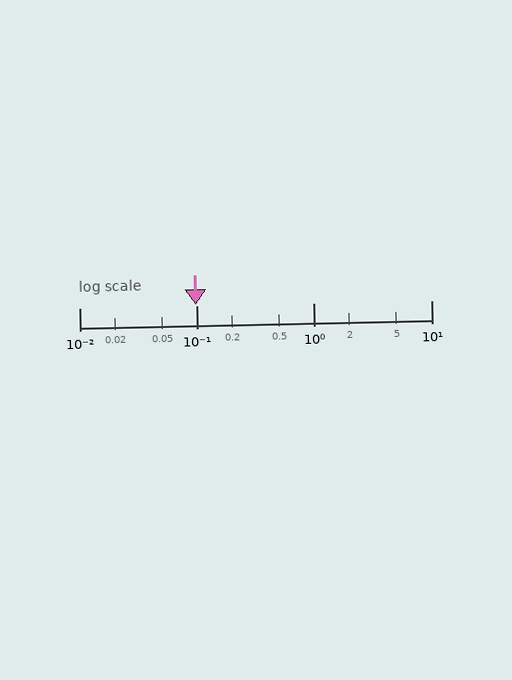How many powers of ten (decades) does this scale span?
The scale spans 3 decades, from 0.01 to 10.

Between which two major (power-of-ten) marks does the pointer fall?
The pointer is between 0.01 and 0.1.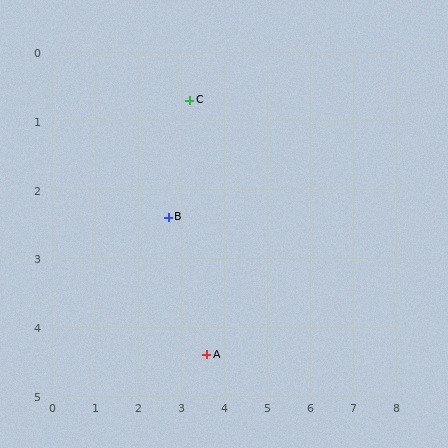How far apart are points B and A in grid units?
Points B and A are about 2.2 grid units apart.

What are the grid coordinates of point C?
Point C is at approximately (3.2, 0.7).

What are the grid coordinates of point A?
Point A is at approximately (3.6, 4.4).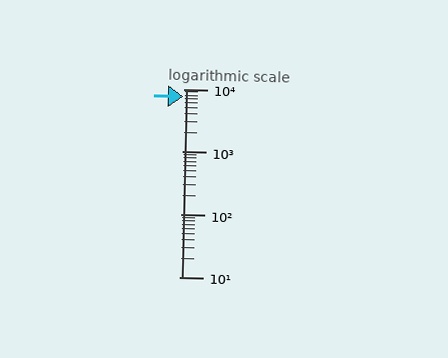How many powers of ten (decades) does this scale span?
The scale spans 3 decades, from 10 to 10000.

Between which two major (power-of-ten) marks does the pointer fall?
The pointer is between 1000 and 10000.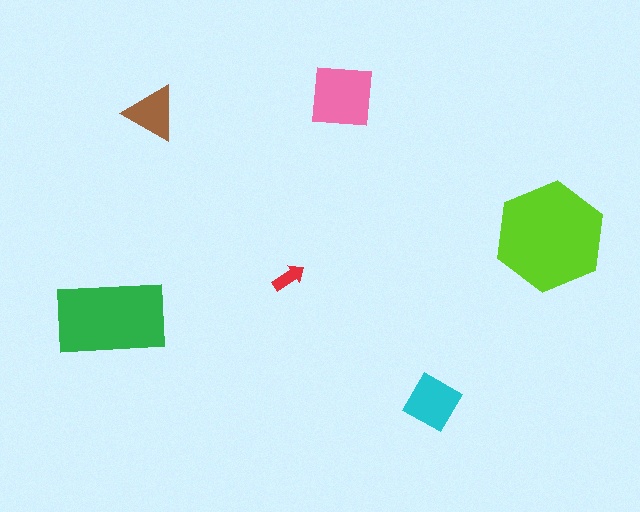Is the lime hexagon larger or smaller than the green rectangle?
Larger.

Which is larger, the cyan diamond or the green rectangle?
The green rectangle.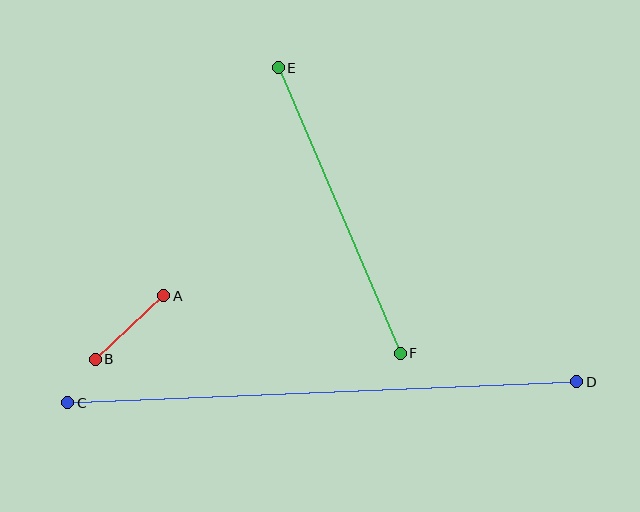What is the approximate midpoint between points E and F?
The midpoint is at approximately (339, 210) pixels.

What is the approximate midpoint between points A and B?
The midpoint is at approximately (130, 328) pixels.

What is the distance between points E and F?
The distance is approximately 311 pixels.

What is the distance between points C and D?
The distance is approximately 509 pixels.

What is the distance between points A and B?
The distance is approximately 94 pixels.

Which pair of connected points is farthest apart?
Points C and D are farthest apart.